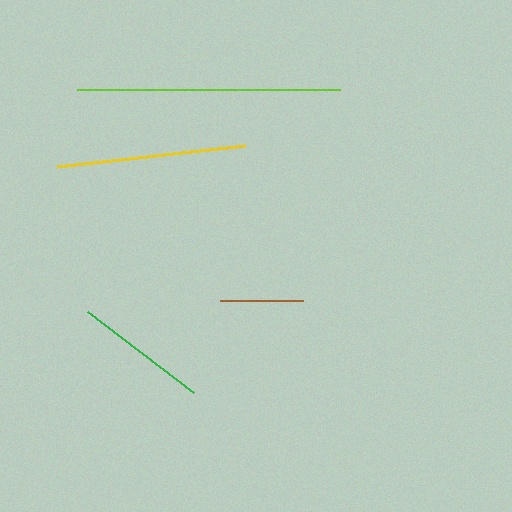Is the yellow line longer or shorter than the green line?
The yellow line is longer than the green line.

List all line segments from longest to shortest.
From longest to shortest: lime, yellow, green, brown.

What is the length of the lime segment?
The lime segment is approximately 263 pixels long.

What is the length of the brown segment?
The brown segment is approximately 83 pixels long.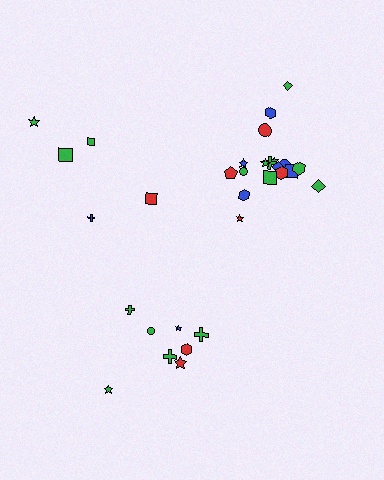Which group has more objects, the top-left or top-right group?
The top-right group.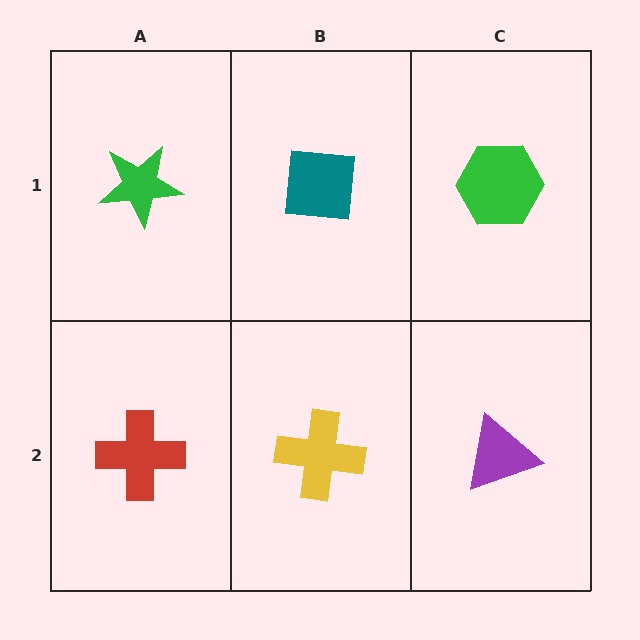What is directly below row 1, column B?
A yellow cross.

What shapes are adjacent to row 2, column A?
A green star (row 1, column A), a yellow cross (row 2, column B).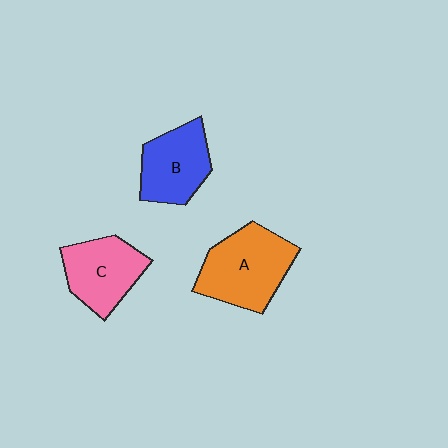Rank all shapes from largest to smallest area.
From largest to smallest: A (orange), C (pink), B (blue).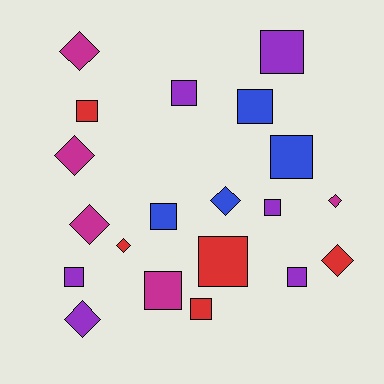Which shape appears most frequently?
Square, with 12 objects.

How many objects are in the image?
There are 20 objects.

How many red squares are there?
There are 3 red squares.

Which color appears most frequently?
Purple, with 6 objects.